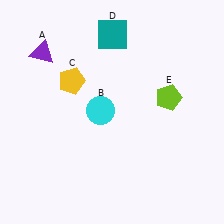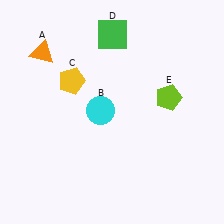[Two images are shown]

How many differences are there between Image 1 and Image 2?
There are 2 differences between the two images.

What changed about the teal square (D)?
In Image 1, D is teal. In Image 2, it changed to green.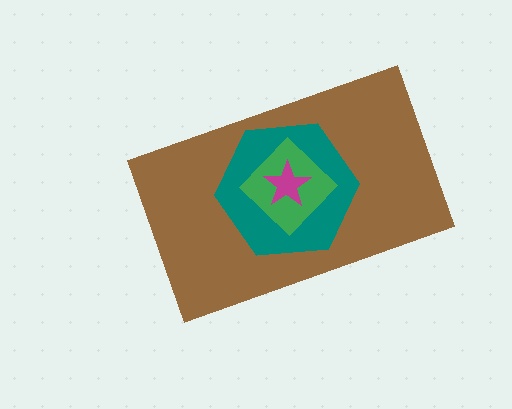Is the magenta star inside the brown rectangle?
Yes.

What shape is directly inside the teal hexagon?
The green diamond.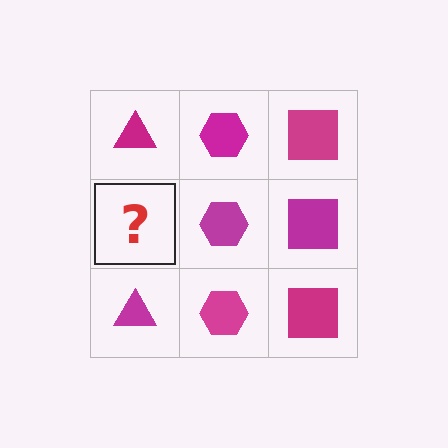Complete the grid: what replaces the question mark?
The question mark should be replaced with a magenta triangle.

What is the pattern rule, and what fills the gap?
The rule is that each column has a consistent shape. The gap should be filled with a magenta triangle.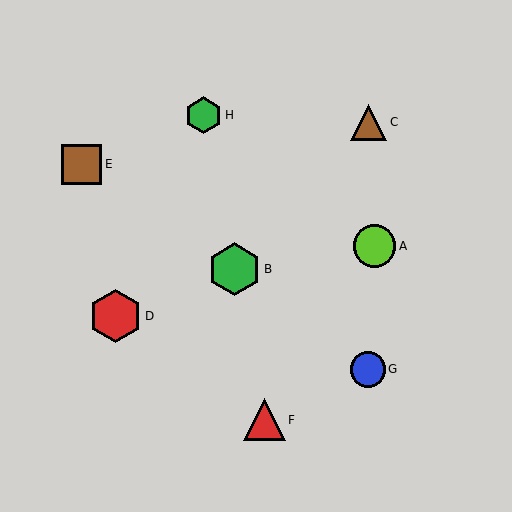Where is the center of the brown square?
The center of the brown square is at (82, 164).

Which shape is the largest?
The red hexagon (labeled D) is the largest.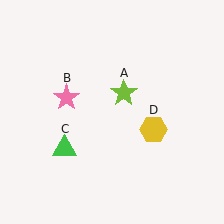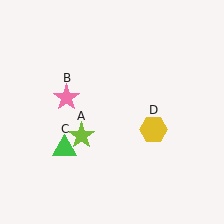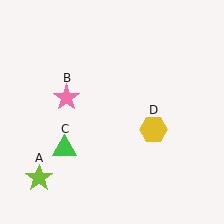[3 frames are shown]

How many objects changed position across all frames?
1 object changed position: lime star (object A).